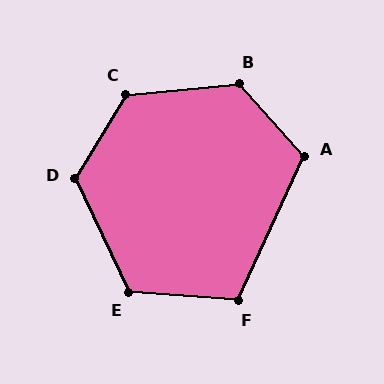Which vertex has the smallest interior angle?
F, at approximately 110 degrees.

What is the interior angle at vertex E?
Approximately 120 degrees (obtuse).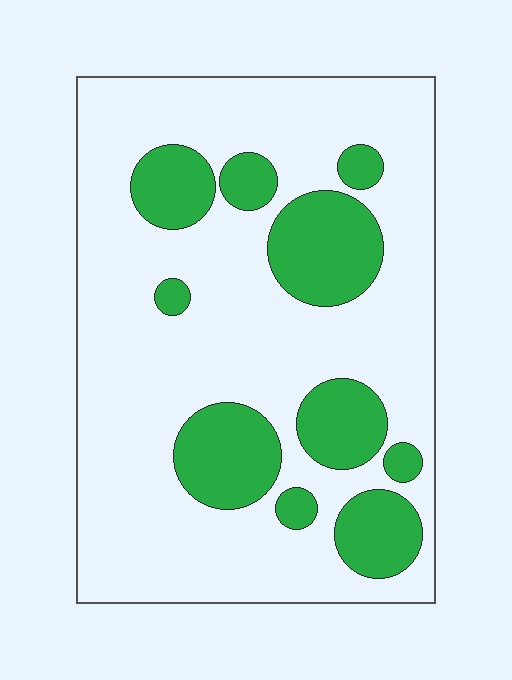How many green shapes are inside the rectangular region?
10.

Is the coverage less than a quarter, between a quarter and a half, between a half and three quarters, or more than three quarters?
Less than a quarter.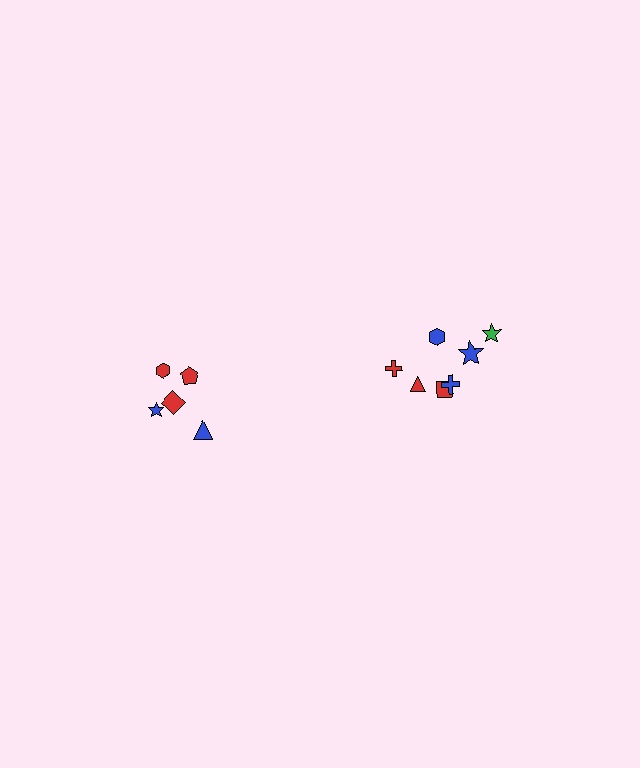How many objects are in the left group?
There are 5 objects.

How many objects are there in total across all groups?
There are 12 objects.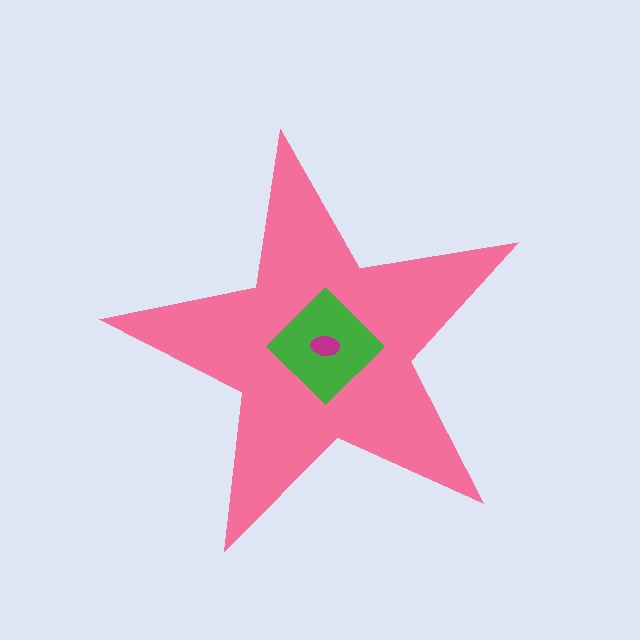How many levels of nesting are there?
3.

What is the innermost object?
The magenta ellipse.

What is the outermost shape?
The pink star.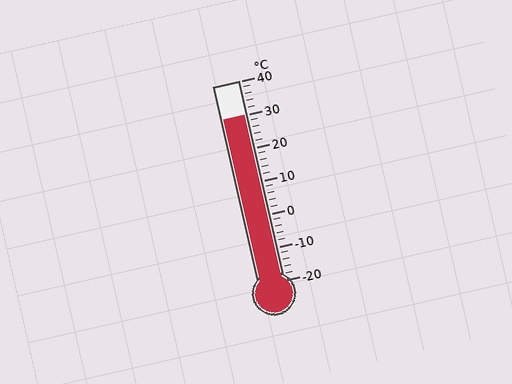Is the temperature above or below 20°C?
The temperature is above 20°C.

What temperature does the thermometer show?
The thermometer shows approximately 30°C.